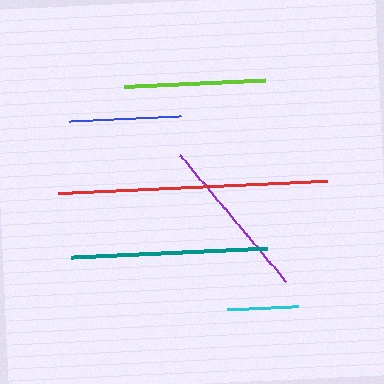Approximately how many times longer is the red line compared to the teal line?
The red line is approximately 1.4 times the length of the teal line.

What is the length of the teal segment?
The teal segment is approximately 196 pixels long.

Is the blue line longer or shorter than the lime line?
The lime line is longer than the blue line.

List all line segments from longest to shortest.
From longest to shortest: red, teal, purple, lime, blue, cyan.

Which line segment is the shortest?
The cyan line is the shortest at approximately 71 pixels.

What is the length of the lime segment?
The lime segment is approximately 141 pixels long.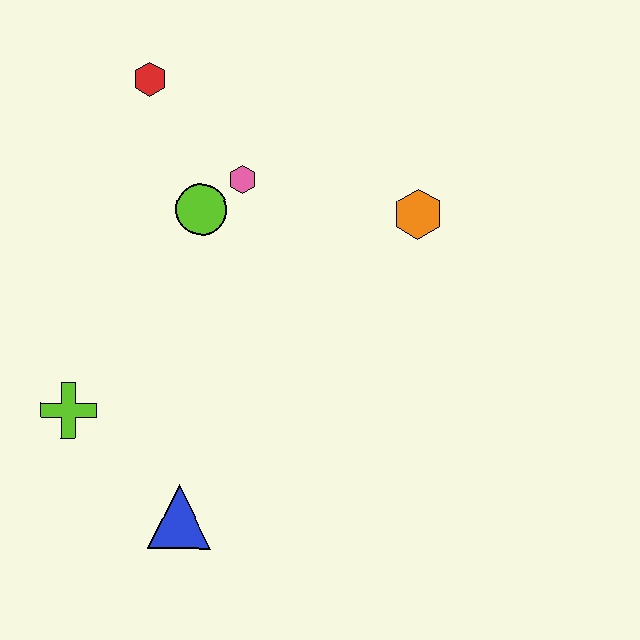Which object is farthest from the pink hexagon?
The blue triangle is farthest from the pink hexagon.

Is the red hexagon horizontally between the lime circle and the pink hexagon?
No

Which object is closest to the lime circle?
The pink hexagon is closest to the lime circle.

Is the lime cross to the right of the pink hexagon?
No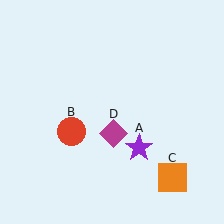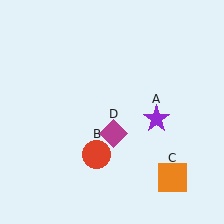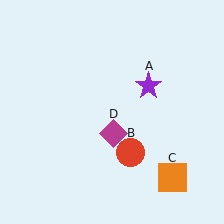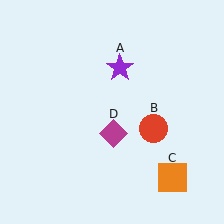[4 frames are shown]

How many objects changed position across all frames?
2 objects changed position: purple star (object A), red circle (object B).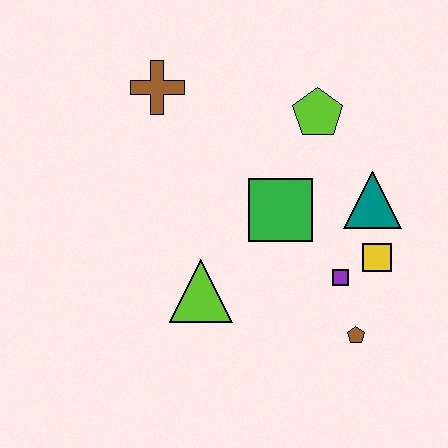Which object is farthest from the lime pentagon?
The brown pentagon is farthest from the lime pentagon.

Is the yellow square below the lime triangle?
No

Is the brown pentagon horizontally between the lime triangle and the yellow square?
Yes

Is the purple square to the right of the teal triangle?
No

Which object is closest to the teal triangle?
The yellow square is closest to the teal triangle.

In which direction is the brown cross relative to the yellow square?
The brown cross is to the left of the yellow square.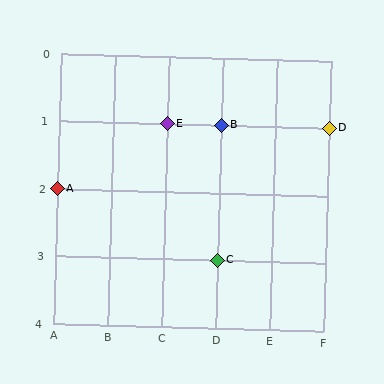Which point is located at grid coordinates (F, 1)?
Point D is at (F, 1).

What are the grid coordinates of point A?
Point A is at grid coordinates (A, 2).